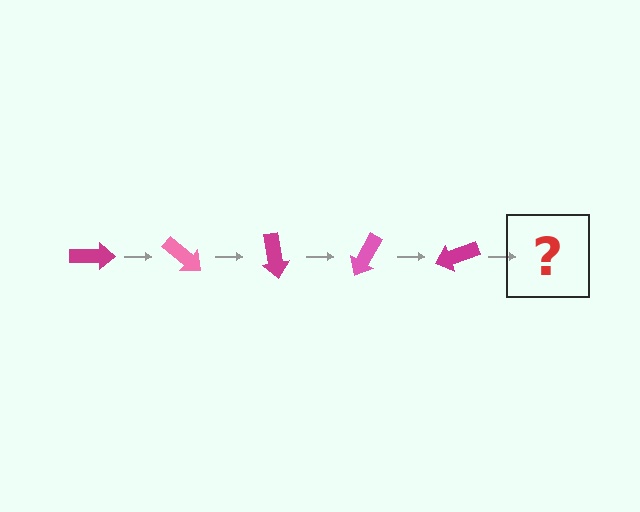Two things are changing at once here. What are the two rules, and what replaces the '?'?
The two rules are that it rotates 40 degrees each step and the color cycles through magenta and pink. The '?' should be a pink arrow, rotated 200 degrees from the start.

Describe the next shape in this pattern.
It should be a pink arrow, rotated 200 degrees from the start.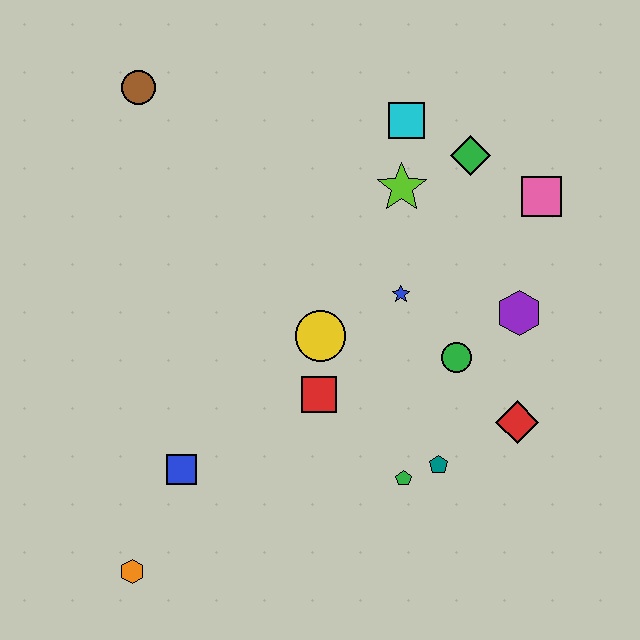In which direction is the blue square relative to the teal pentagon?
The blue square is to the left of the teal pentagon.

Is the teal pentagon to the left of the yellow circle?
No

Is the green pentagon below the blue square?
Yes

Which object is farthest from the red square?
The brown circle is farthest from the red square.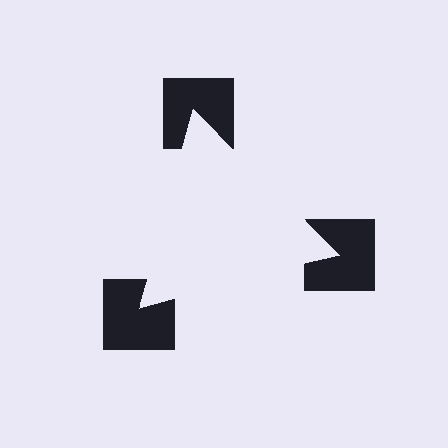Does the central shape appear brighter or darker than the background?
It typically appears slightly brighter than the background, even though no actual brightness change is drawn.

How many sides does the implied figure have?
3 sides.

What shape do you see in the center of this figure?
An illusory triangle — its edges are inferred from the aligned wedge cuts in the notched squares, not physically drawn.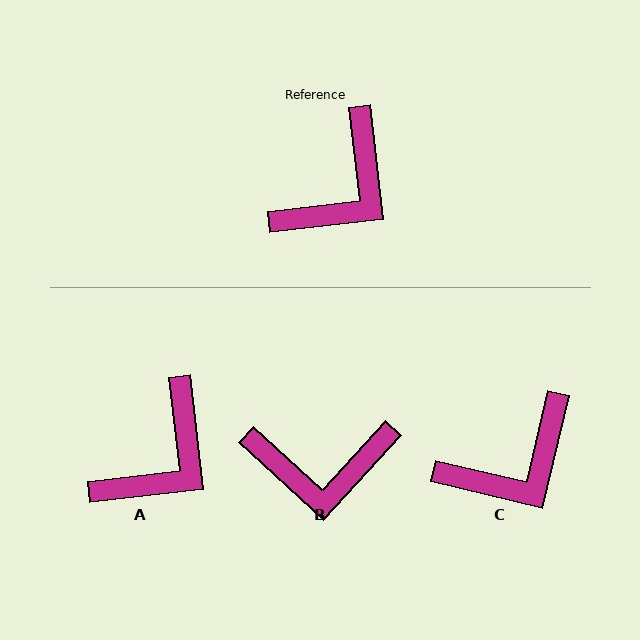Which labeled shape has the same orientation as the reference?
A.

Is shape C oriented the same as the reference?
No, it is off by about 20 degrees.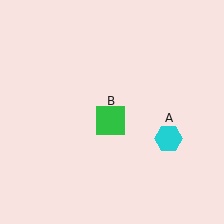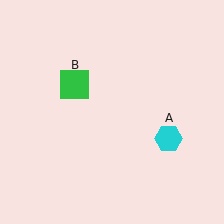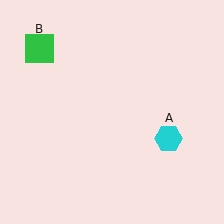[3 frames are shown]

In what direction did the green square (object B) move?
The green square (object B) moved up and to the left.